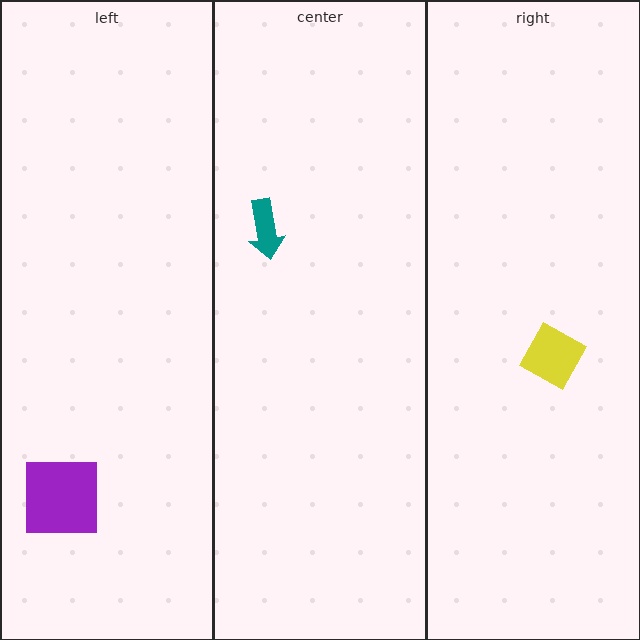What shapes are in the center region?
The teal arrow.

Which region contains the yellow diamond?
The right region.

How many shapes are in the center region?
1.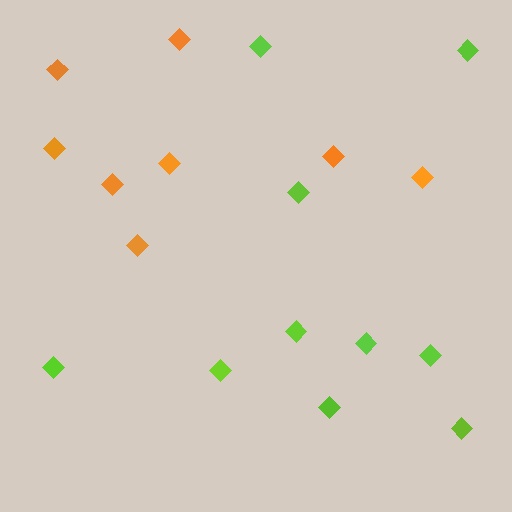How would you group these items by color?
There are 2 groups: one group of orange diamonds (8) and one group of lime diamonds (10).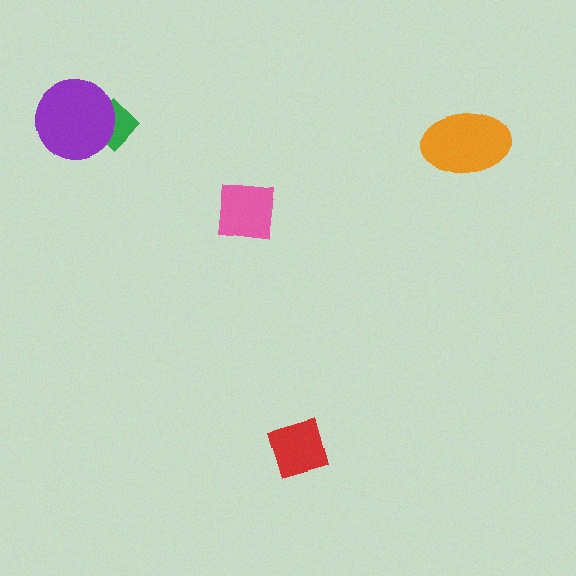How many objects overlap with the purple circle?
1 object overlaps with the purple circle.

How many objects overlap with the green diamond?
1 object overlaps with the green diamond.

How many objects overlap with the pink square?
0 objects overlap with the pink square.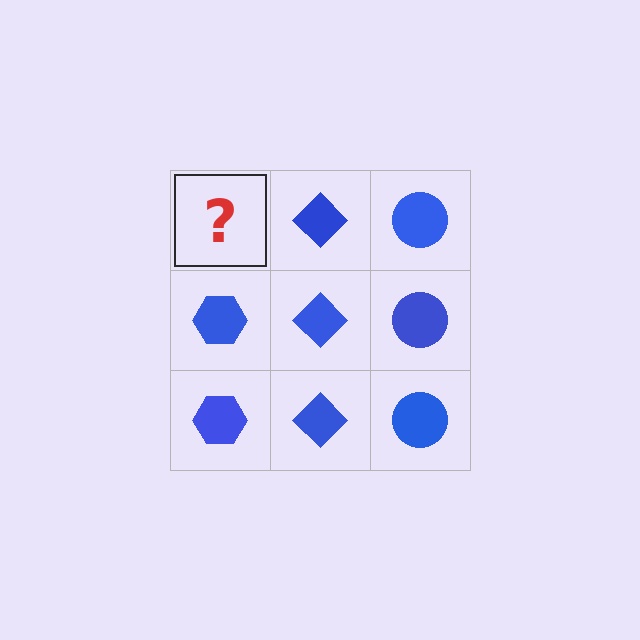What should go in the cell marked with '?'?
The missing cell should contain a blue hexagon.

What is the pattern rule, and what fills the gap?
The rule is that each column has a consistent shape. The gap should be filled with a blue hexagon.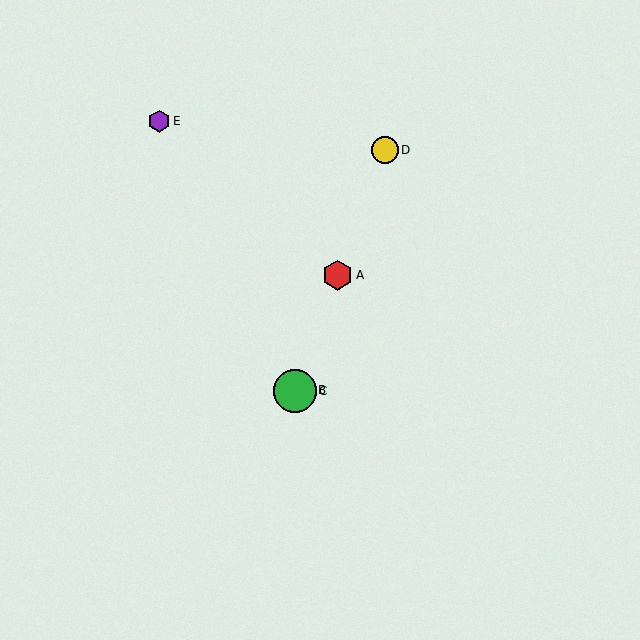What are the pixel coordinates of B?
Object B is at (295, 390).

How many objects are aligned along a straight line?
4 objects (A, B, C, D) are aligned along a straight line.